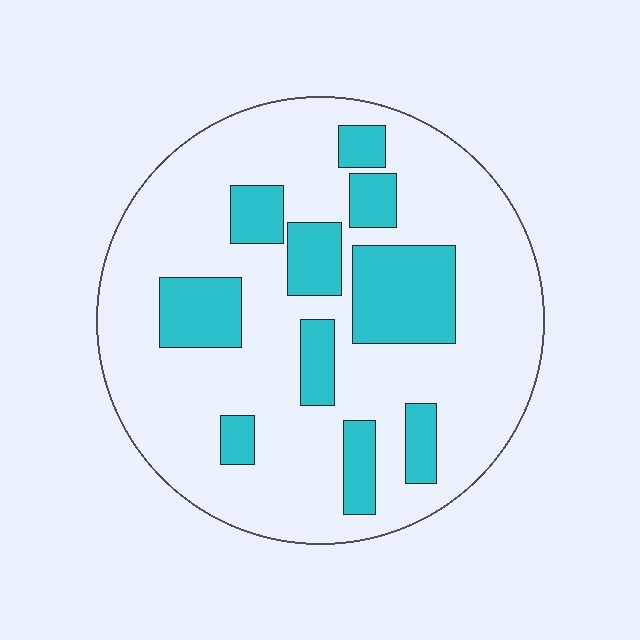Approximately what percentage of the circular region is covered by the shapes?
Approximately 25%.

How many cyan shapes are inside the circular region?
10.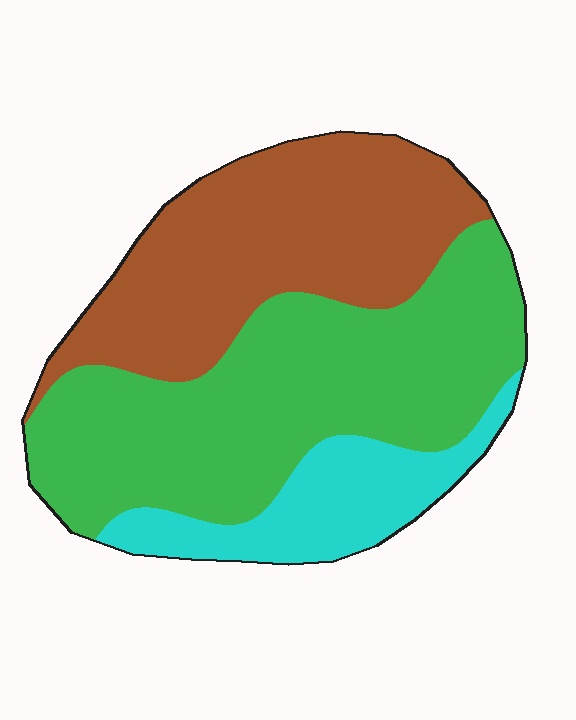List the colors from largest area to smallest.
From largest to smallest: green, brown, cyan.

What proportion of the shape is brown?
Brown covers 36% of the shape.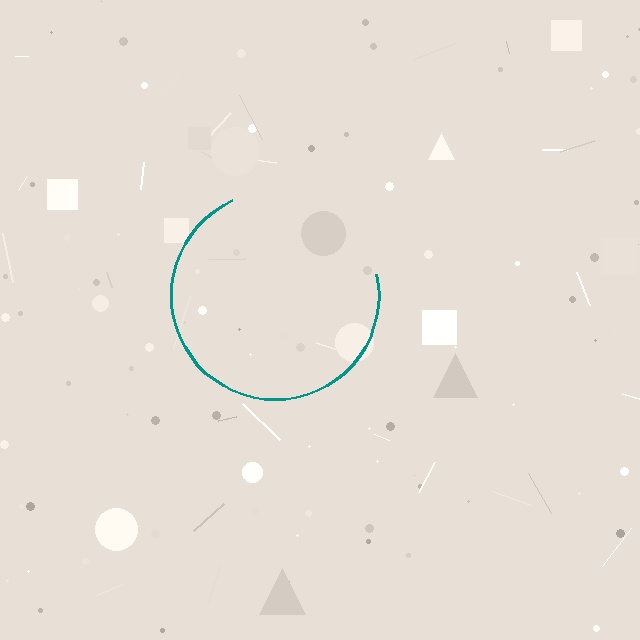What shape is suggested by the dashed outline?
The dashed outline suggests a circle.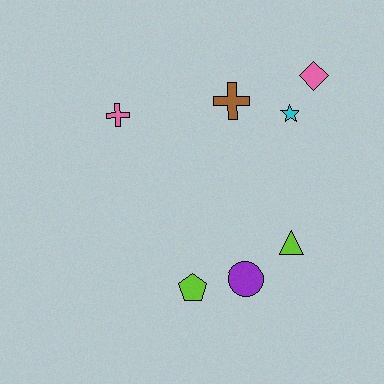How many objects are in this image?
There are 7 objects.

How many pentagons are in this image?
There is 1 pentagon.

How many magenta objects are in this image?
There are no magenta objects.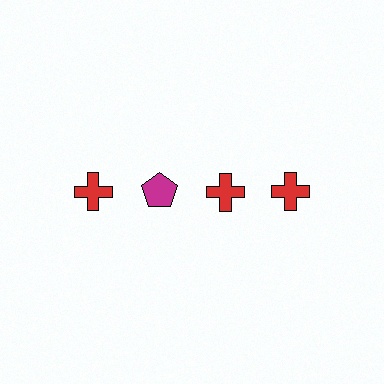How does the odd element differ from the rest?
It differs in both color (magenta instead of red) and shape (pentagon instead of cross).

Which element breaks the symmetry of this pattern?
The magenta pentagon in the top row, second from left column breaks the symmetry. All other shapes are red crosses.